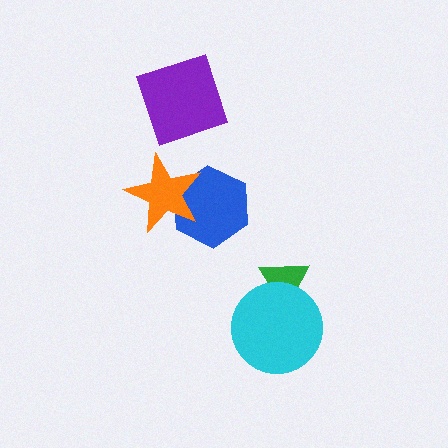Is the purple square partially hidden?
No, no other shape covers it.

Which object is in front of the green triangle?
The cyan circle is in front of the green triangle.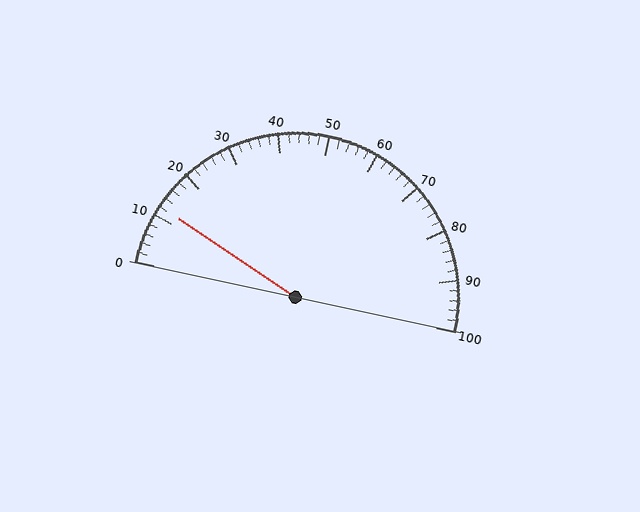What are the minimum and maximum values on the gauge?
The gauge ranges from 0 to 100.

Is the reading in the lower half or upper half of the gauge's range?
The reading is in the lower half of the range (0 to 100).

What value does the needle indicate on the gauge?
The needle indicates approximately 12.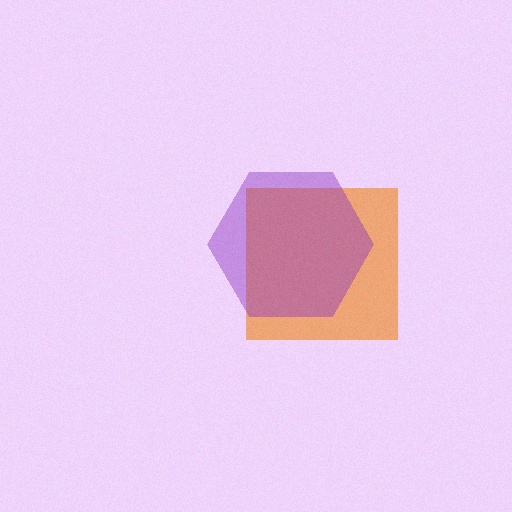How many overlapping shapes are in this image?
There are 2 overlapping shapes in the image.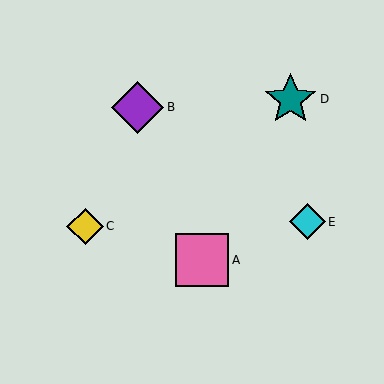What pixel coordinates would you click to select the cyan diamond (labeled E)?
Click at (307, 222) to select the cyan diamond E.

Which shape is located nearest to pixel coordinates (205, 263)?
The pink square (labeled A) at (202, 260) is nearest to that location.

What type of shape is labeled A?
Shape A is a pink square.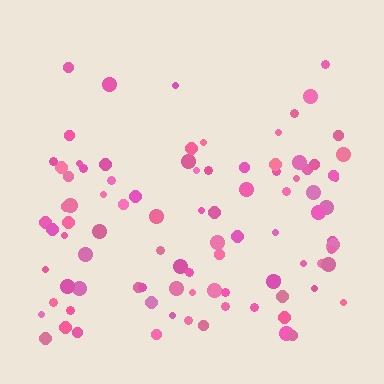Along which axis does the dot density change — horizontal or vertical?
Vertical.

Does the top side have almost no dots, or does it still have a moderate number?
Still a moderate number, just noticeably fewer than the bottom.